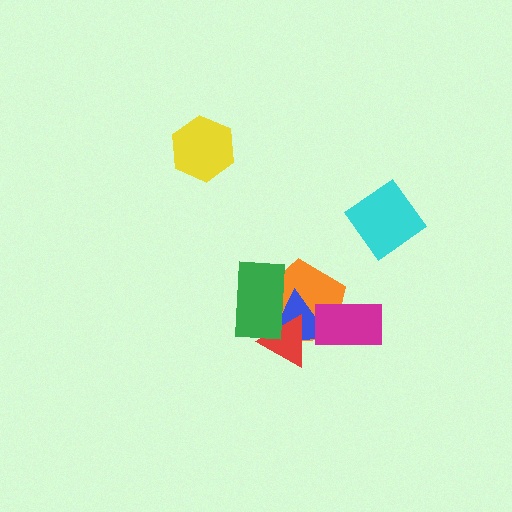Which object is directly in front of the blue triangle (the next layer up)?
The red triangle is directly in front of the blue triangle.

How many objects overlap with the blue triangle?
4 objects overlap with the blue triangle.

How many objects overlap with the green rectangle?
3 objects overlap with the green rectangle.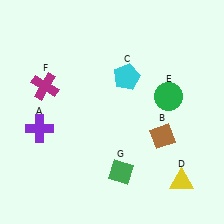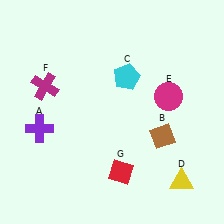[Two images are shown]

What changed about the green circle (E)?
In Image 1, E is green. In Image 2, it changed to magenta.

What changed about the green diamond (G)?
In Image 1, G is green. In Image 2, it changed to red.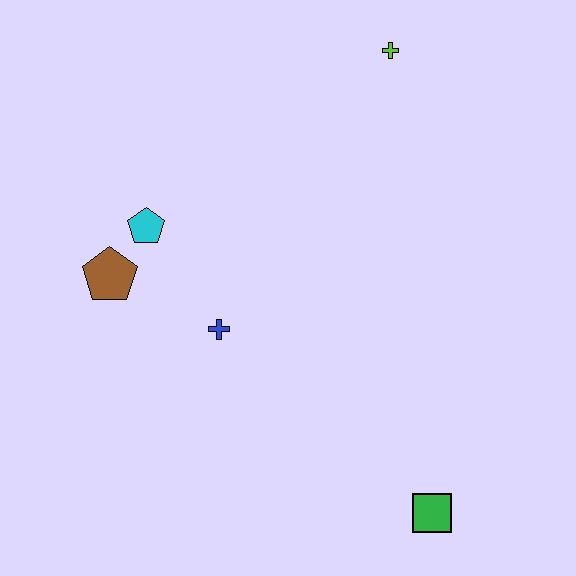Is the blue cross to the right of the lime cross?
No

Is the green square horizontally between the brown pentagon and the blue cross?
No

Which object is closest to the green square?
The blue cross is closest to the green square.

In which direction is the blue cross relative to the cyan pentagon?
The blue cross is below the cyan pentagon.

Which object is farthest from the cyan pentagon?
The green square is farthest from the cyan pentagon.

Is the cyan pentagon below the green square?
No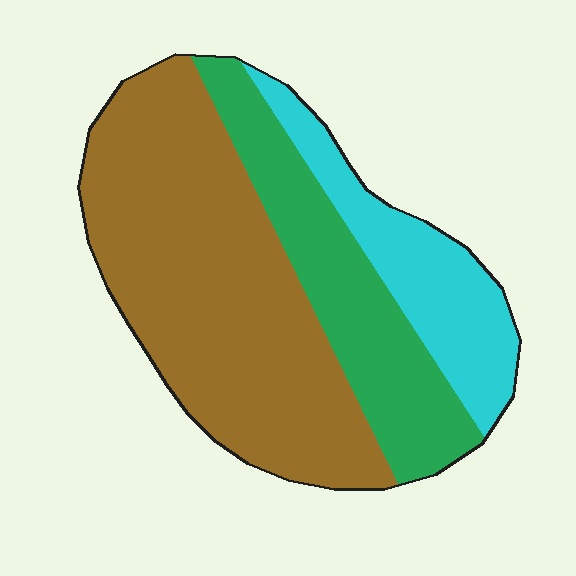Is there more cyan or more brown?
Brown.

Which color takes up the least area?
Cyan, at roughly 20%.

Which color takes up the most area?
Brown, at roughly 55%.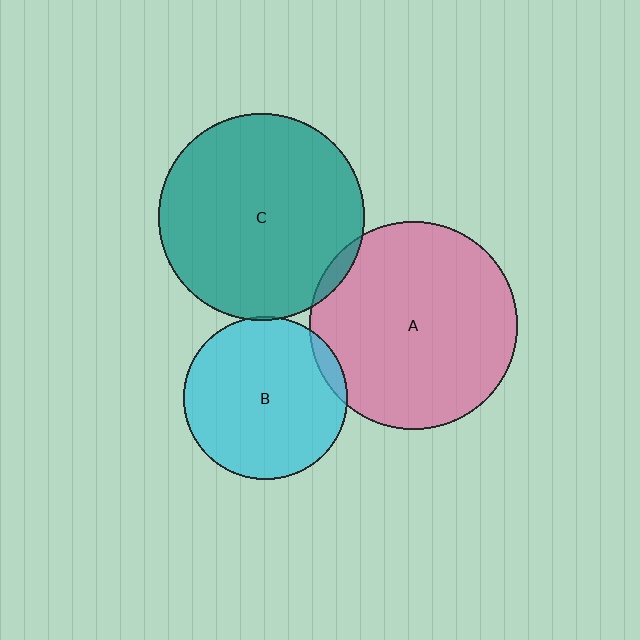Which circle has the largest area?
Circle A (pink).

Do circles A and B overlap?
Yes.